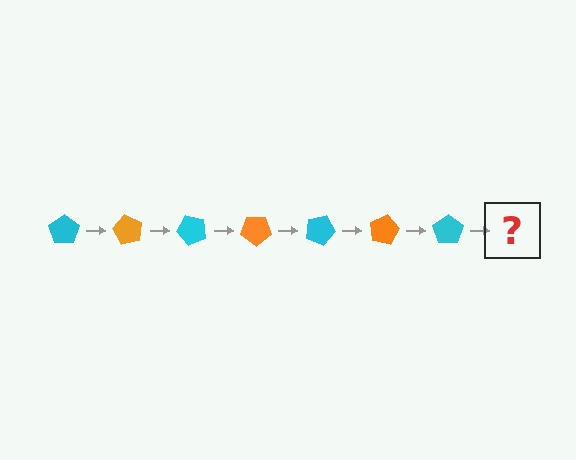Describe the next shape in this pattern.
It should be an orange pentagon, rotated 420 degrees from the start.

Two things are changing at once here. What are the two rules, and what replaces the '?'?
The two rules are that it rotates 60 degrees each step and the color cycles through cyan and orange. The '?' should be an orange pentagon, rotated 420 degrees from the start.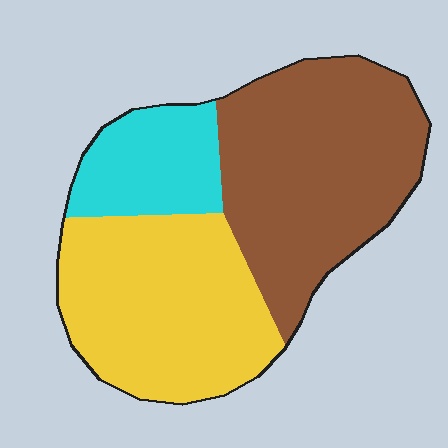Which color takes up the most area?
Brown, at roughly 45%.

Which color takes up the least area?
Cyan, at roughly 15%.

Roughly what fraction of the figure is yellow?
Yellow covers roughly 40% of the figure.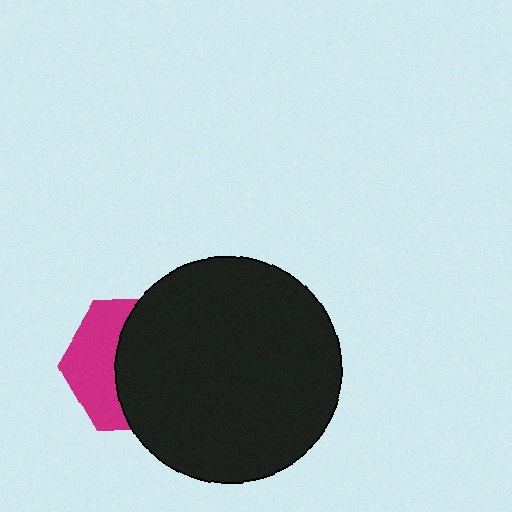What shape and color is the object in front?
The object in front is a black circle.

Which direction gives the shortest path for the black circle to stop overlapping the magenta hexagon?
Moving right gives the shortest separation.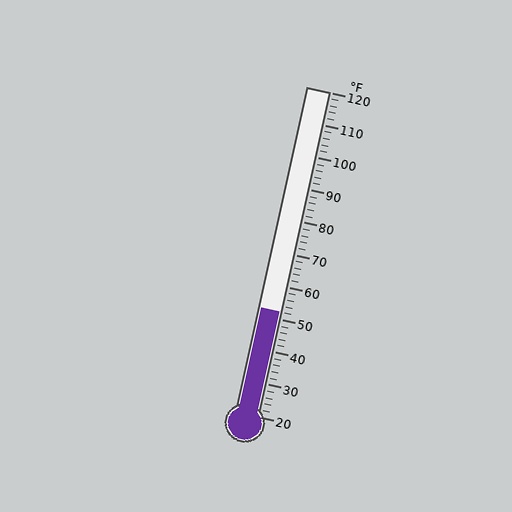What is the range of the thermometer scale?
The thermometer scale ranges from 20°F to 120°F.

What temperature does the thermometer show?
The thermometer shows approximately 52°F.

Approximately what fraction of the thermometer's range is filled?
The thermometer is filled to approximately 30% of its range.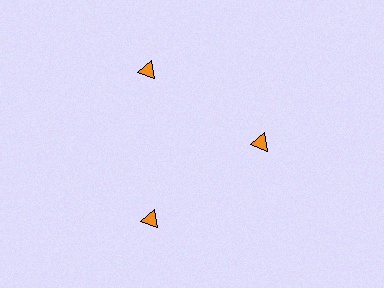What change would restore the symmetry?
The symmetry would be restored by moving it outward, back onto the ring so that all 3 triangles sit at equal angles and equal distance from the center.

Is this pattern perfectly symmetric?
No. The 3 orange triangles are arranged in a ring, but one element near the 3 o'clock position is pulled inward toward the center, breaking the 3-fold rotational symmetry.